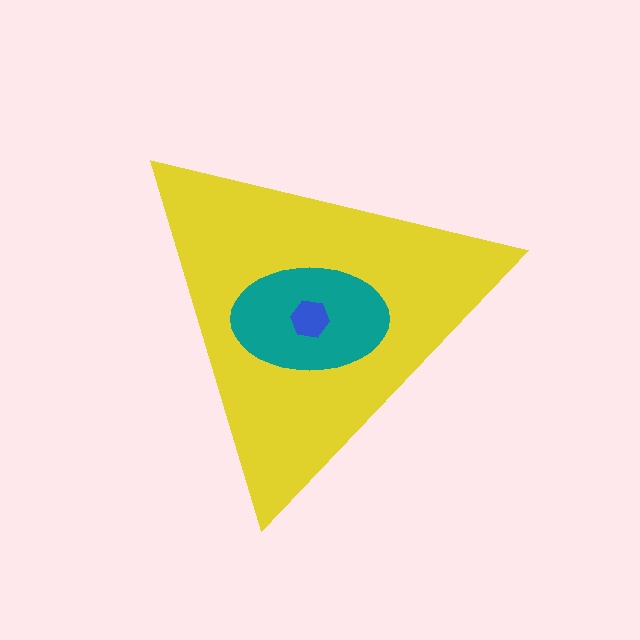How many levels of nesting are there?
3.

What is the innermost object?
The blue hexagon.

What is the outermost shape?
The yellow triangle.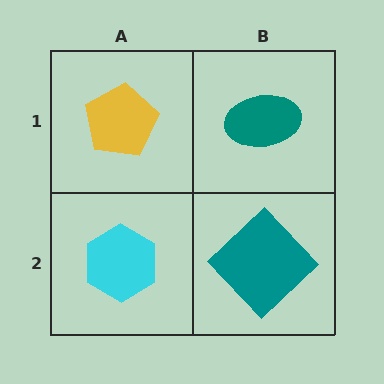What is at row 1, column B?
A teal ellipse.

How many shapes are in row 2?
2 shapes.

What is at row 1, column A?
A yellow pentagon.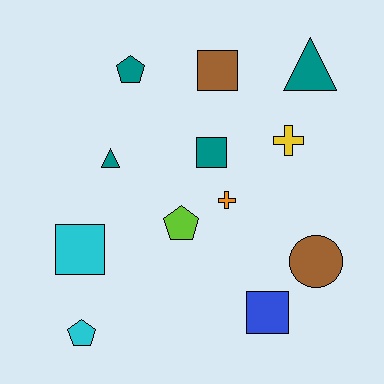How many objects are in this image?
There are 12 objects.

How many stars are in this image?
There are no stars.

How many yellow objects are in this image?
There is 1 yellow object.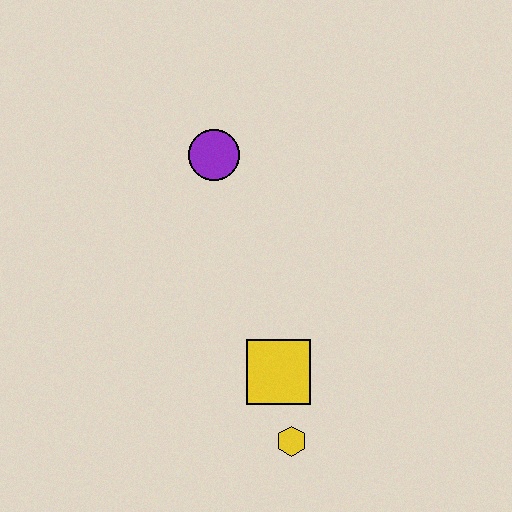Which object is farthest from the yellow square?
The purple circle is farthest from the yellow square.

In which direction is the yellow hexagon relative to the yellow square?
The yellow hexagon is below the yellow square.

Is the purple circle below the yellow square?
No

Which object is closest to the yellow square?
The yellow hexagon is closest to the yellow square.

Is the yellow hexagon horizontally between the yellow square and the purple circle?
No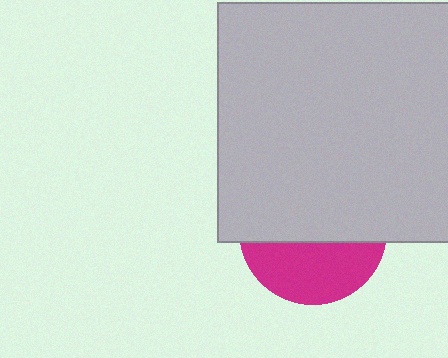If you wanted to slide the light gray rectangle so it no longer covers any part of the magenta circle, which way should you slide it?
Slide it up — that is the most direct way to separate the two shapes.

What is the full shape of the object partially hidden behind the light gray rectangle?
The partially hidden object is a magenta circle.